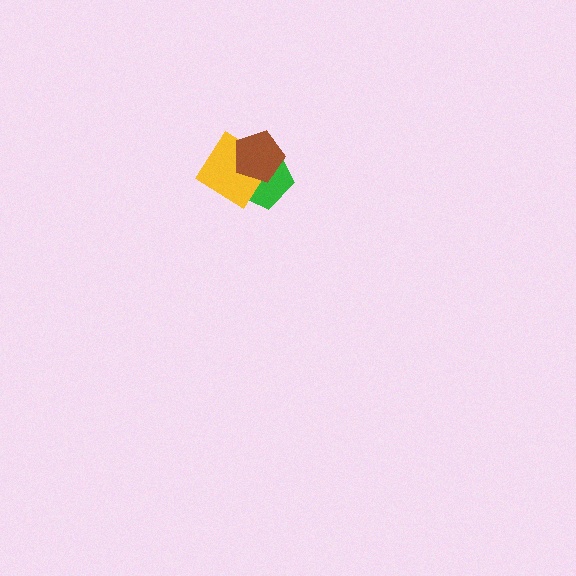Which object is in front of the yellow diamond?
The brown pentagon is in front of the yellow diamond.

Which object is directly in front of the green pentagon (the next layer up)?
The yellow diamond is directly in front of the green pentagon.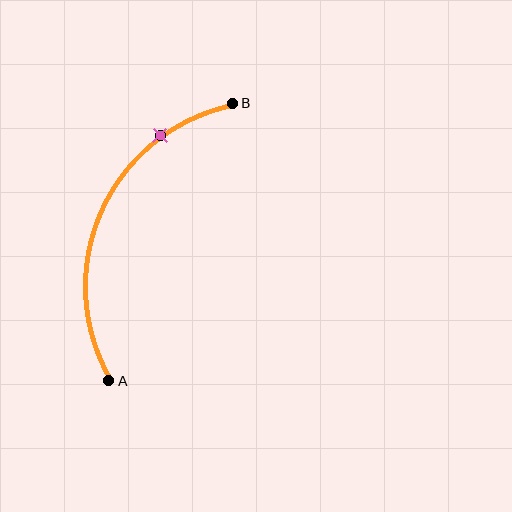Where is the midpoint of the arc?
The arc midpoint is the point on the curve farthest from the straight line joining A and B. It sits to the left of that line.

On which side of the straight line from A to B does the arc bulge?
The arc bulges to the left of the straight line connecting A and B.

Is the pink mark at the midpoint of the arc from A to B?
No. The pink mark lies on the arc but is closer to endpoint B. The arc midpoint would be at the point on the curve equidistant along the arc from both A and B.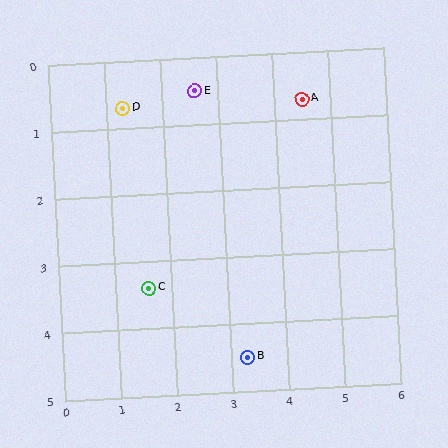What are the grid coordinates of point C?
Point C is at approximately (1.6, 3.4).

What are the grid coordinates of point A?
Point A is at approximately (4.5, 0.7).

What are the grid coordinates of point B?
Point B is at approximately (3.3, 4.5).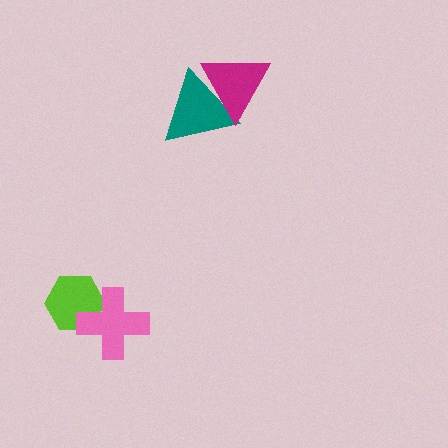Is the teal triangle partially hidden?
Yes, it is partially covered by another shape.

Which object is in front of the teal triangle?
The magenta triangle is in front of the teal triangle.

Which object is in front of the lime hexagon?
The pink cross is in front of the lime hexagon.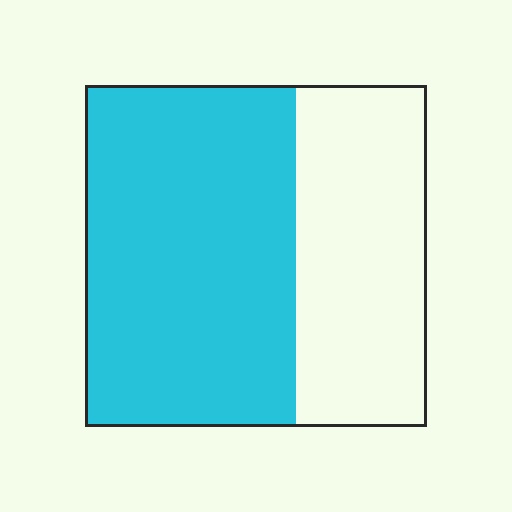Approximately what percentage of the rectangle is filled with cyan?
Approximately 60%.